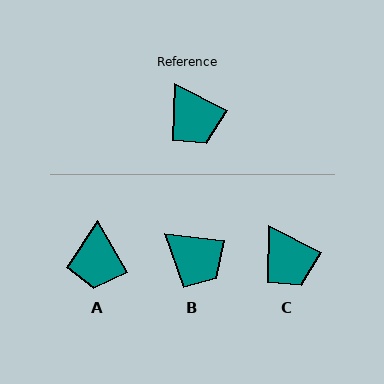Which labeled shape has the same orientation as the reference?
C.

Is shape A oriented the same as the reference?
No, it is off by about 32 degrees.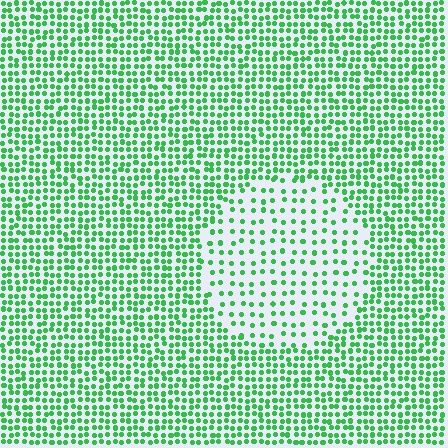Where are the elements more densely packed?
The elements are more densely packed outside the circle boundary.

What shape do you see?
I see a circle.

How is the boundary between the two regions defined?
The boundary is defined by a change in element density (approximately 2.2x ratio). All elements are the same color, size, and shape.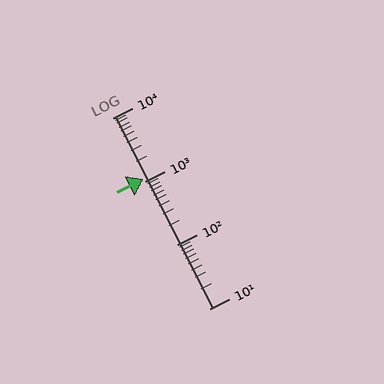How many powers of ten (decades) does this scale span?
The scale spans 3 decades, from 10 to 10000.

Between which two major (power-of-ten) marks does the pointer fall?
The pointer is between 1000 and 10000.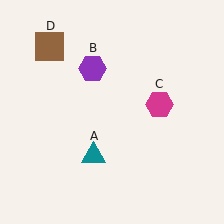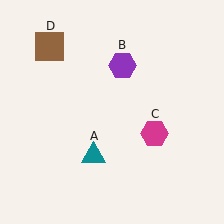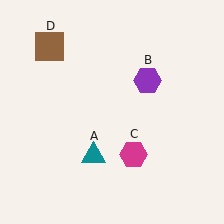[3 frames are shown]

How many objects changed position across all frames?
2 objects changed position: purple hexagon (object B), magenta hexagon (object C).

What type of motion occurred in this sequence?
The purple hexagon (object B), magenta hexagon (object C) rotated clockwise around the center of the scene.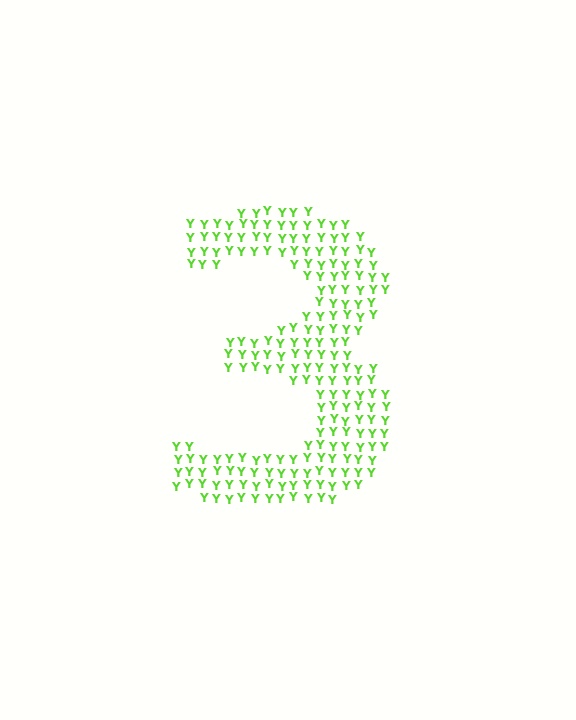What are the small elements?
The small elements are letter Y's.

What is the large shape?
The large shape is the digit 3.